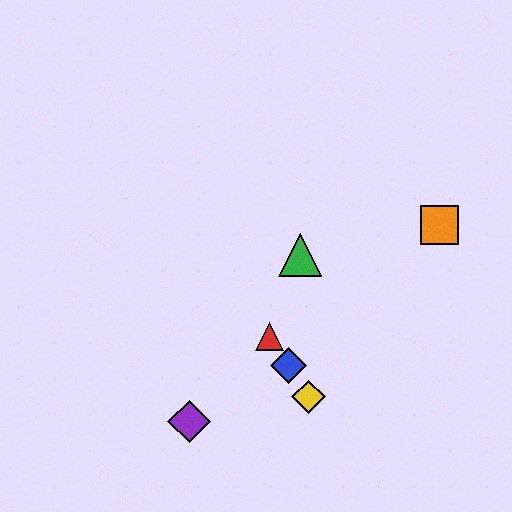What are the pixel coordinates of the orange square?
The orange square is at (439, 225).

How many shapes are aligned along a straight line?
3 shapes (the red triangle, the blue diamond, the yellow diamond) are aligned along a straight line.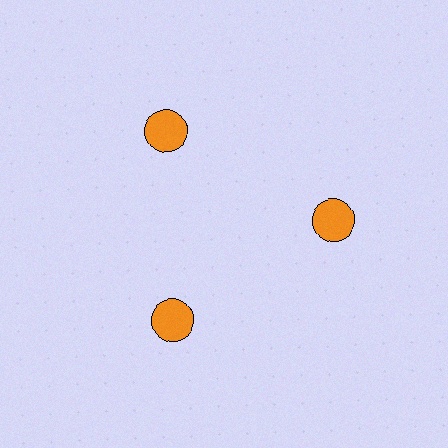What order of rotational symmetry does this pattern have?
This pattern has 3-fold rotational symmetry.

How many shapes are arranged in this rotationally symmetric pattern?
There are 3 shapes, arranged in 3 groups of 1.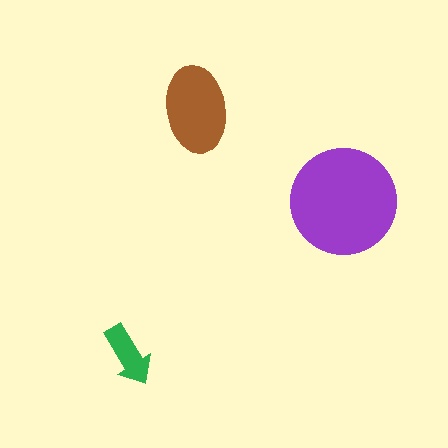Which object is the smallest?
The green arrow.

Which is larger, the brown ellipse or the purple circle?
The purple circle.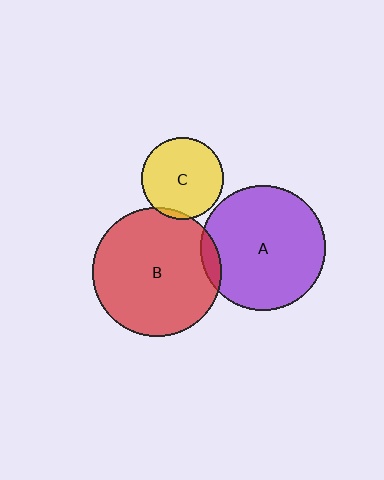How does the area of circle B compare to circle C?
Approximately 2.5 times.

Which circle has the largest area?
Circle B (red).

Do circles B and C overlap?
Yes.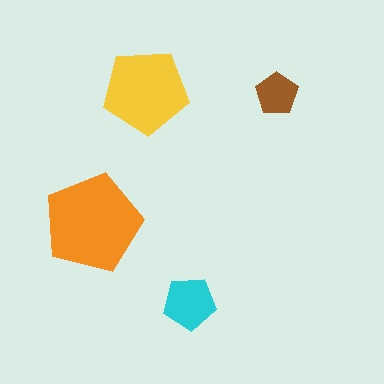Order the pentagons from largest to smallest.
the orange one, the yellow one, the cyan one, the brown one.